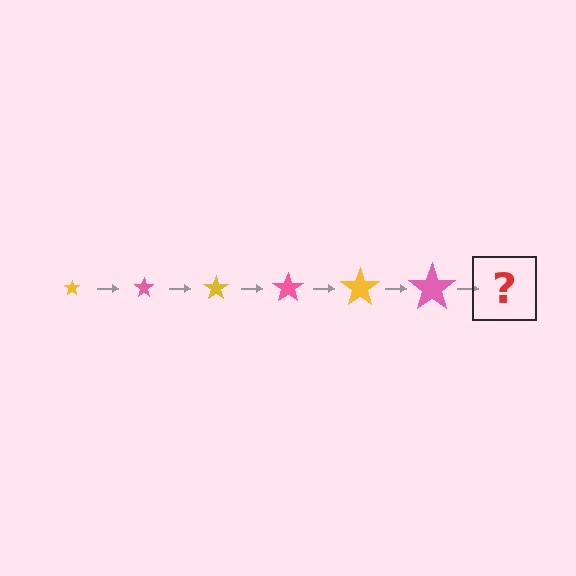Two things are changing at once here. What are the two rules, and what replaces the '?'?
The two rules are that the star grows larger each step and the color cycles through yellow and pink. The '?' should be a yellow star, larger than the previous one.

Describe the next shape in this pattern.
It should be a yellow star, larger than the previous one.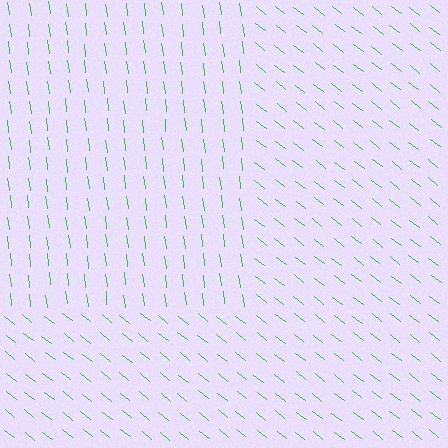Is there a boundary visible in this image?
Yes, there is a texture boundary formed by a change in line orientation.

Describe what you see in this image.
The image is filled with small green line segments. A rectangle region in the image has lines oriented differently from the surrounding lines, creating a visible texture boundary.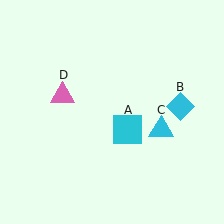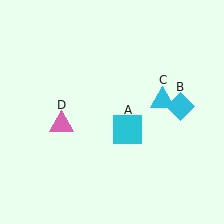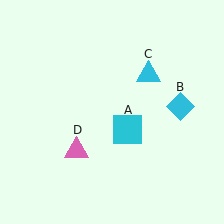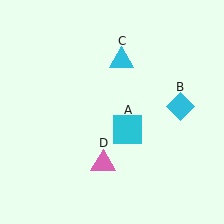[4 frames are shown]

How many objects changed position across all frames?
2 objects changed position: cyan triangle (object C), pink triangle (object D).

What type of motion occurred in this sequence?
The cyan triangle (object C), pink triangle (object D) rotated counterclockwise around the center of the scene.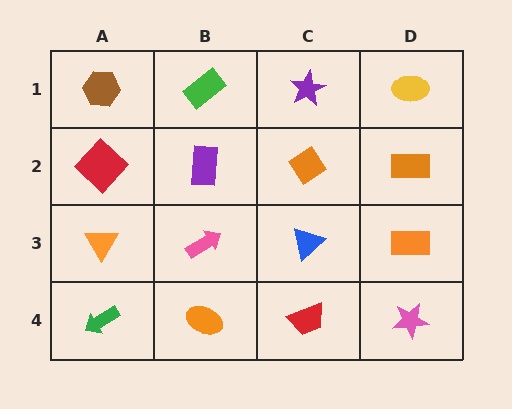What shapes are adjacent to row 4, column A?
An orange triangle (row 3, column A), an orange ellipse (row 4, column B).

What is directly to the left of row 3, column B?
An orange triangle.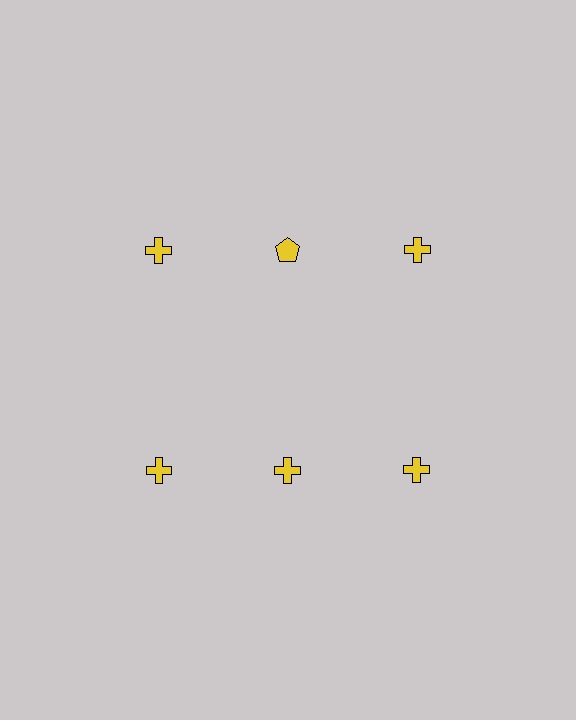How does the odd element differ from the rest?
It has a different shape: pentagon instead of cross.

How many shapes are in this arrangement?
There are 6 shapes arranged in a grid pattern.